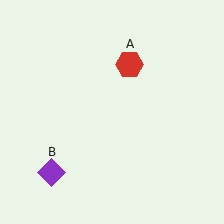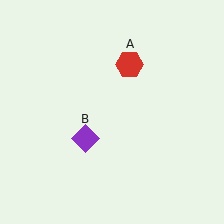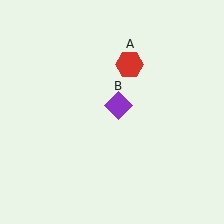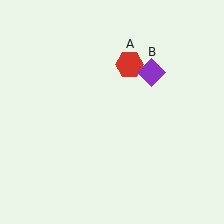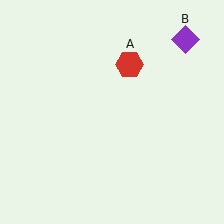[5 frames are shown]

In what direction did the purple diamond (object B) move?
The purple diamond (object B) moved up and to the right.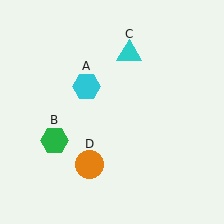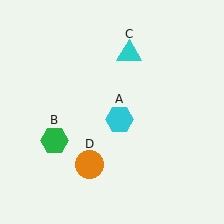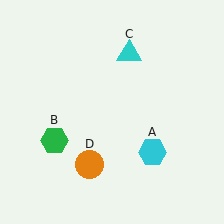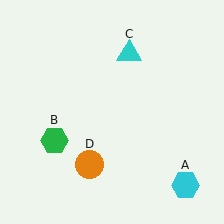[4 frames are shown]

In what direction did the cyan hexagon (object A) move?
The cyan hexagon (object A) moved down and to the right.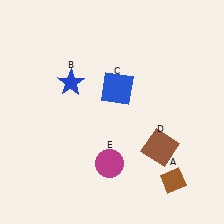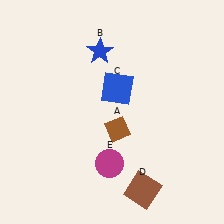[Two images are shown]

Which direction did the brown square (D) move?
The brown square (D) moved down.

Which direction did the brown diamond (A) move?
The brown diamond (A) moved left.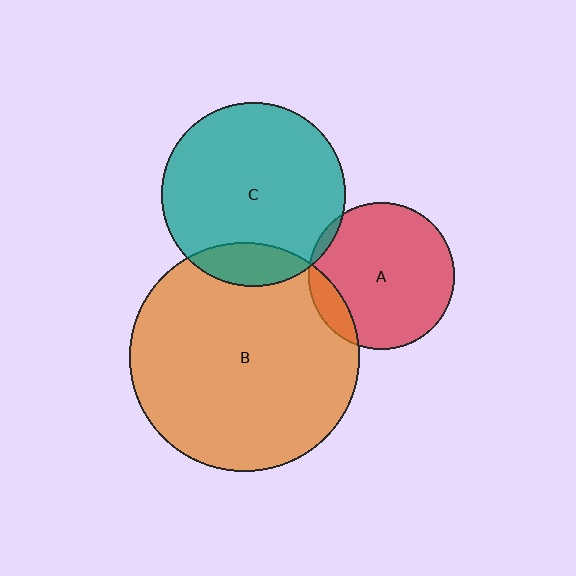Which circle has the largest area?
Circle B (orange).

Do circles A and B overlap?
Yes.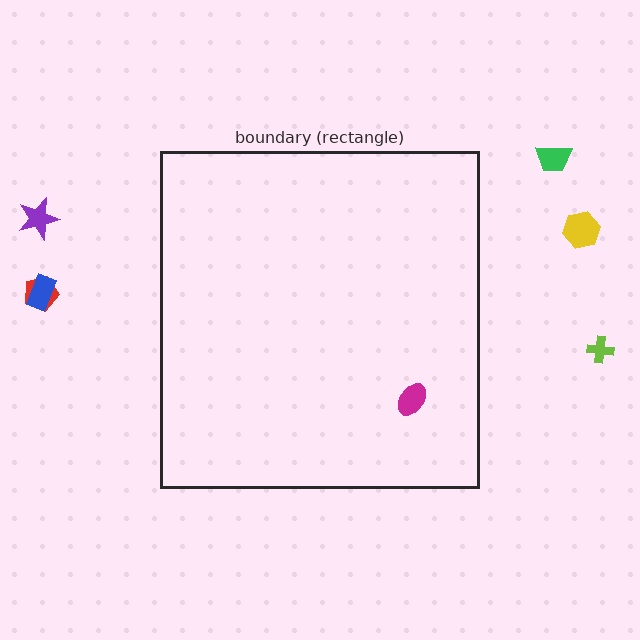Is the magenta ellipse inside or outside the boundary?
Inside.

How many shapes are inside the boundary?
1 inside, 6 outside.